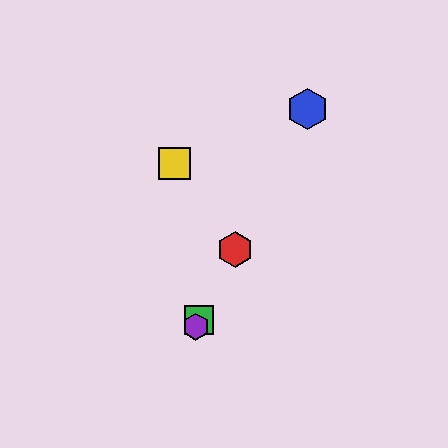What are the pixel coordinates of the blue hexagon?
The blue hexagon is at (307, 109).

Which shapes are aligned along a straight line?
The red hexagon, the blue hexagon, the green square, the purple hexagon are aligned along a straight line.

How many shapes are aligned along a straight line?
4 shapes (the red hexagon, the blue hexagon, the green square, the purple hexagon) are aligned along a straight line.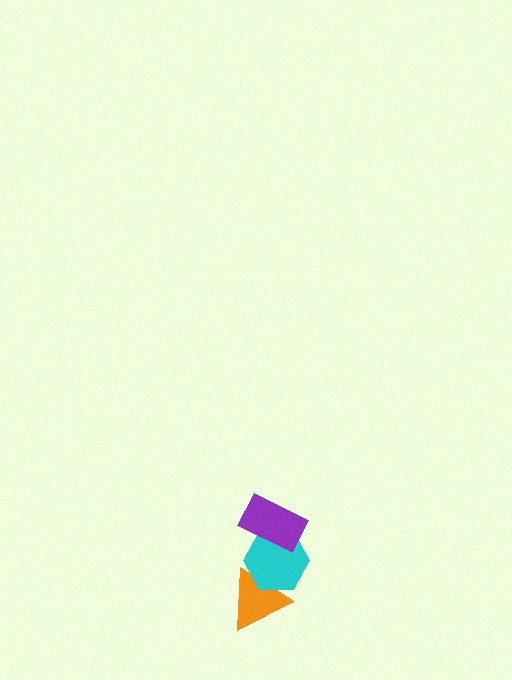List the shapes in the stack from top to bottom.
From top to bottom: the purple rectangle, the cyan hexagon, the orange triangle.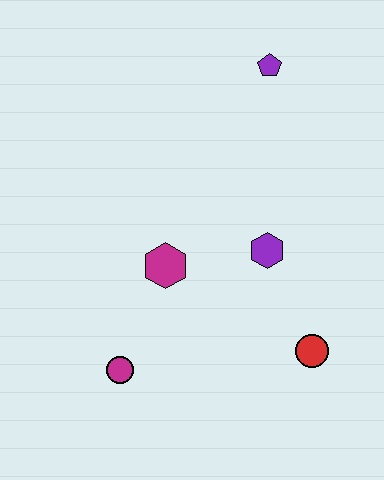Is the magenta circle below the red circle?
Yes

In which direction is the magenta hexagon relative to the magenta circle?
The magenta hexagon is above the magenta circle.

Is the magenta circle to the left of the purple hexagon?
Yes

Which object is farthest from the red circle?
The purple pentagon is farthest from the red circle.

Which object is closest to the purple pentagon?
The purple hexagon is closest to the purple pentagon.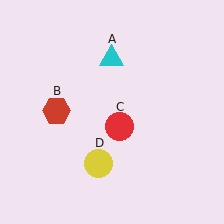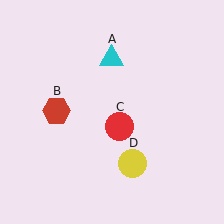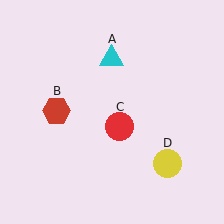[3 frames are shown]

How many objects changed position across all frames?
1 object changed position: yellow circle (object D).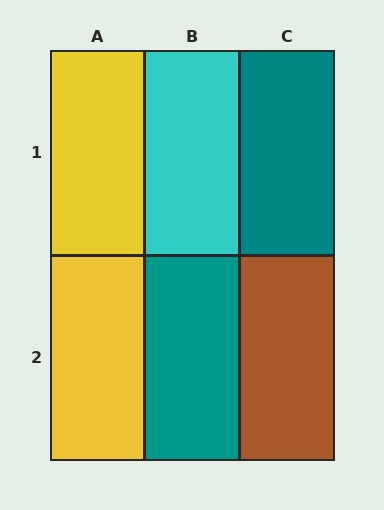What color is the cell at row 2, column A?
Yellow.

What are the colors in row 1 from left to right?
Yellow, cyan, teal.